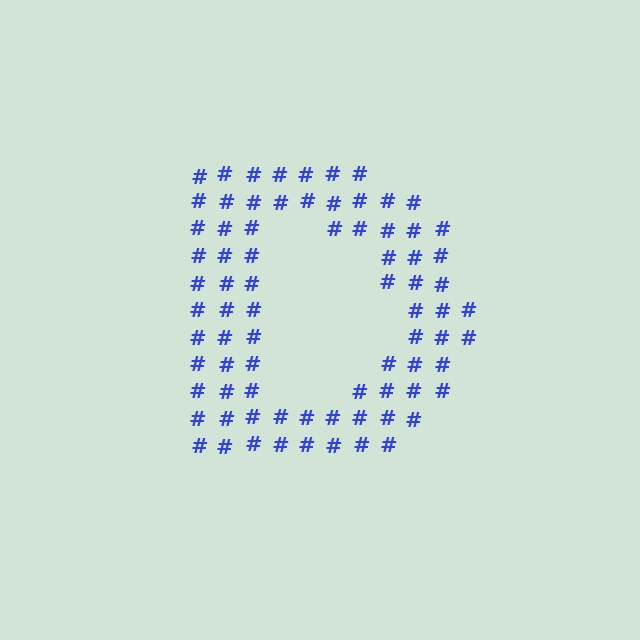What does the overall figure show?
The overall figure shows the letter D.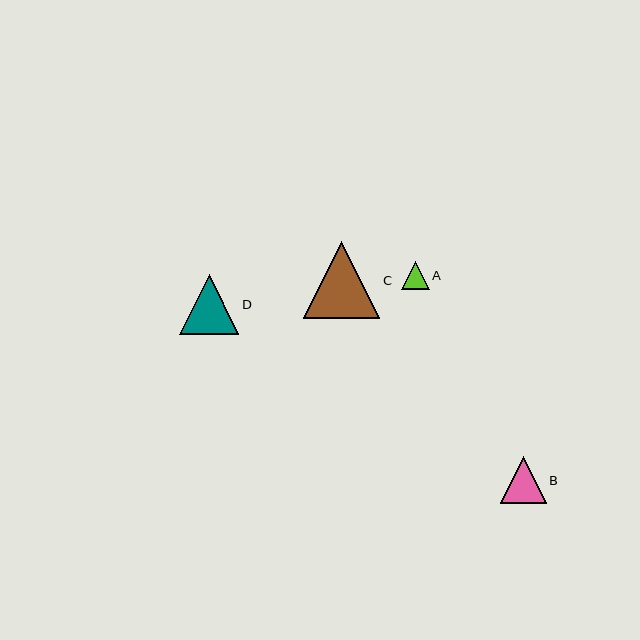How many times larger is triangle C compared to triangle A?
Triangle C is approximately 2.8 times the size of triangle A.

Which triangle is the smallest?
Triangle A is the smallest with a size of approximately 28 pixels.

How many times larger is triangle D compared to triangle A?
Triangle D is approximately 2.1 times the size of triangle A.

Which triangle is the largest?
Triangle C is the largest with a size of approximately 77 pixels.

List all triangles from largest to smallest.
From largest to smallest: C, D, B, A.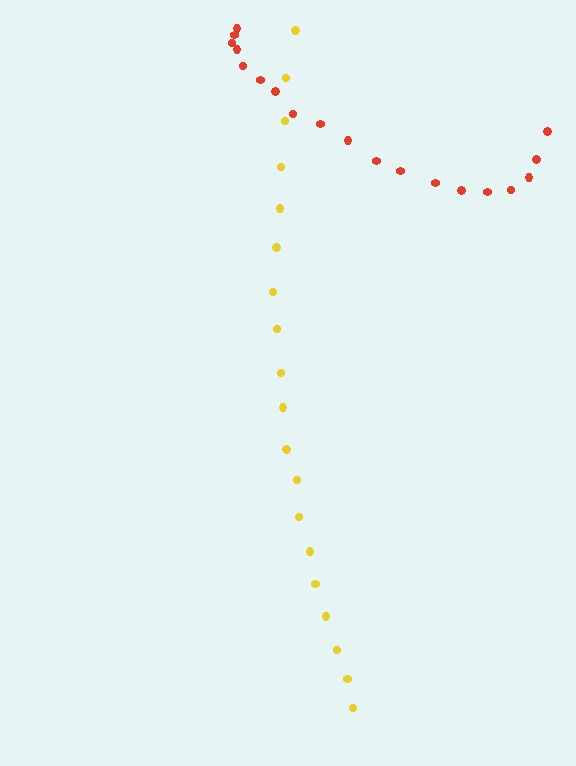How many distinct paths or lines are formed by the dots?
There are 2 distinct paths.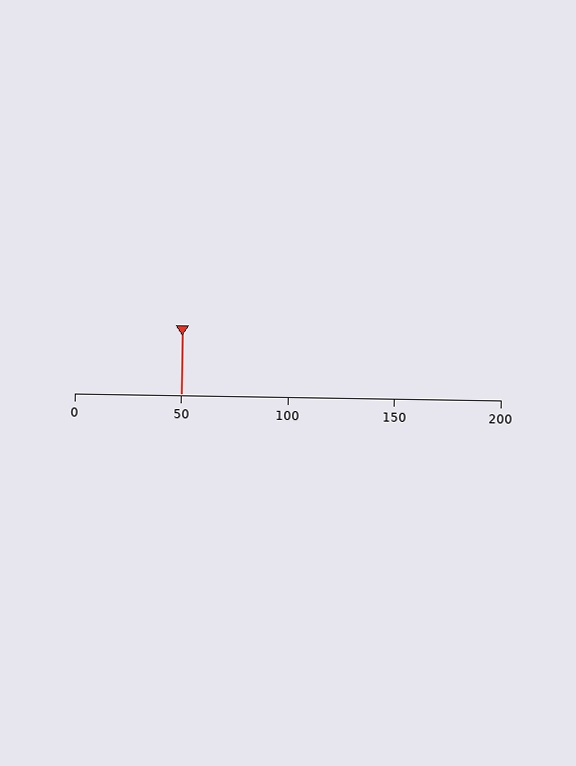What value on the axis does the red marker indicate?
The marker indicates approximately 50.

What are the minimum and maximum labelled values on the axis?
The axis runs from 0 to 200.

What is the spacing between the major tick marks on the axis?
The major ticks are spaced 50 apart.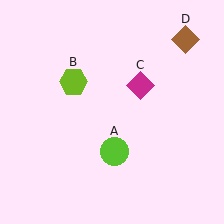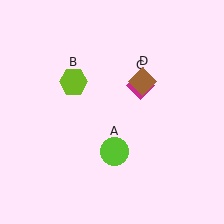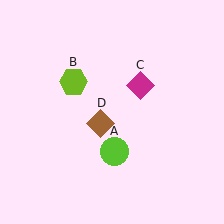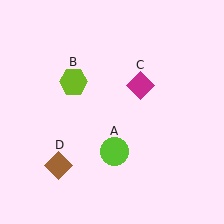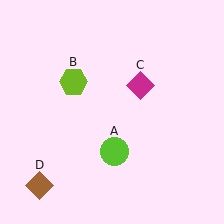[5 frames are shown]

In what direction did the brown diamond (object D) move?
The brown diamond (object D) moved down and to the left.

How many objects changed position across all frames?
1 object changed position: brown diamond (object D).